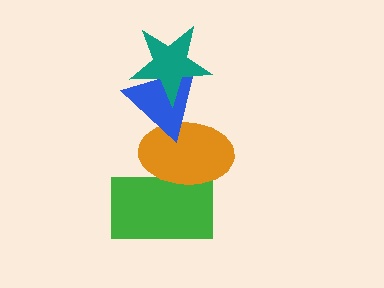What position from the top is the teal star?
The teal star is 1st from the top.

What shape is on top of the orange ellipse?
The blue triangle is on top of the orange ellipse.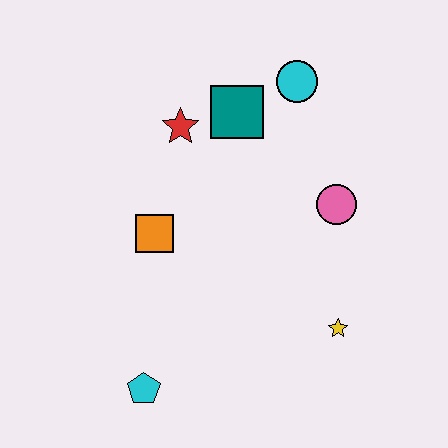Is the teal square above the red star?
Yes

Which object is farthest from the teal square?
The cyan pentagon is farthest from the teal square.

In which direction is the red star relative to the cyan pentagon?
The red star is above the cyan pentagon.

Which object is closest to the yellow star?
The pink circle is closest to the yellow star.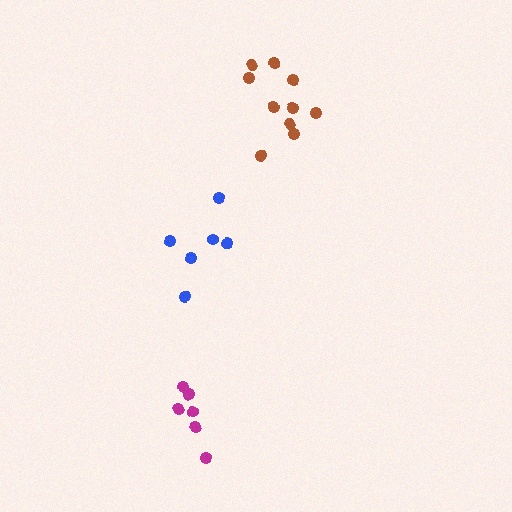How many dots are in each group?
Group 1: 6 dots, Group 2: 10 dots, Group 3: 6 dots (22 total).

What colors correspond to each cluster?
The clusters are colored: blue, brown, magenta.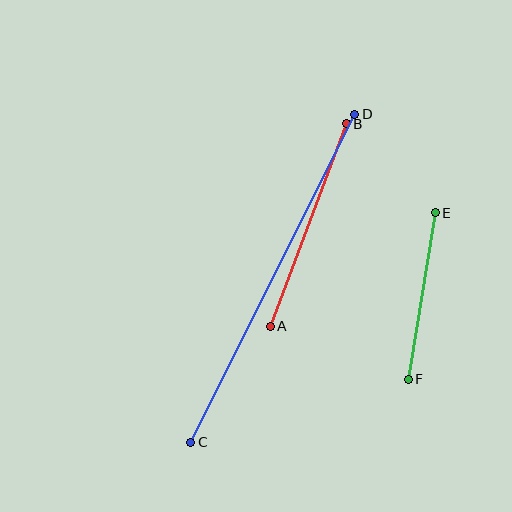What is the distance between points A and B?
The distance is approximately 216 pixels.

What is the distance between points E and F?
The distance is approximately 169 pixels.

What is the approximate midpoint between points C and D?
The midpoint is at approximately (273, 278) pixels.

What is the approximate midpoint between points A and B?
The midpoint is at approximately (308, 225) pixels.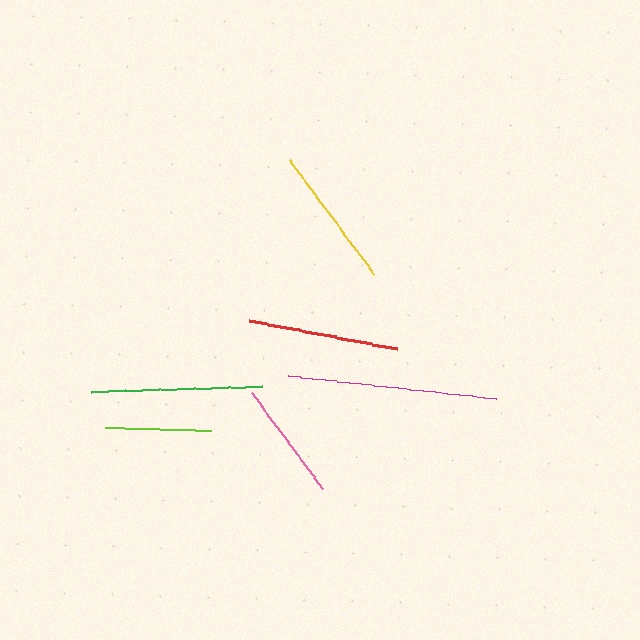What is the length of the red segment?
The red segment is approximately 150 pixels long.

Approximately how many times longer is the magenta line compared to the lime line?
The magenta line is approximately 2.0 times the length of the lime line.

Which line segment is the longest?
The magenta line is the longest at approximately 208 pixels.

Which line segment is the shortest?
The lime line is the shortest at approximately 105 pixels.